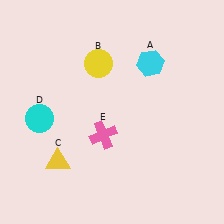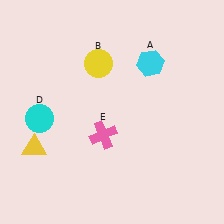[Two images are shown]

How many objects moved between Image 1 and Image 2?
1 object moved between the two images.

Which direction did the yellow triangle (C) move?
The yellow triangle (C) moved left.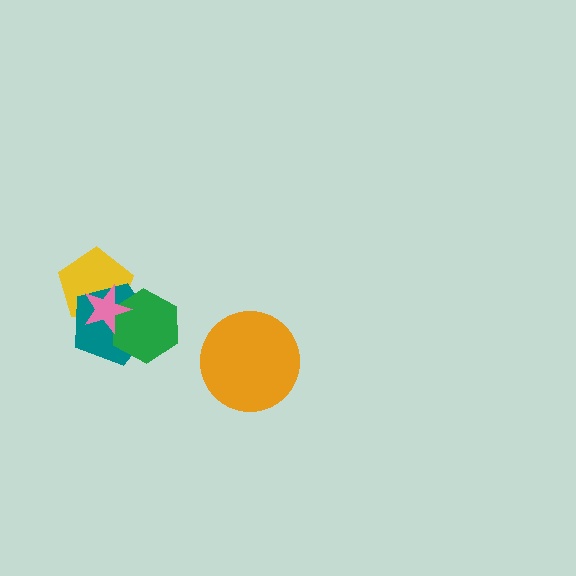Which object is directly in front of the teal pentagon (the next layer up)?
The green hexagon is directly in front of the teal pentagon.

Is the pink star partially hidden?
No, no other shape covers it.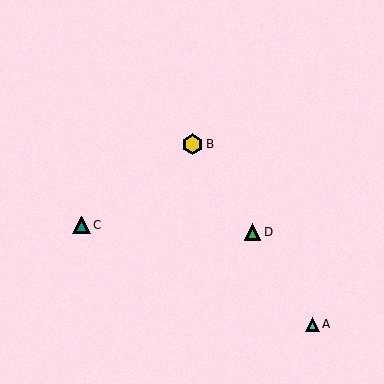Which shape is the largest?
The yellow hexagon (labeled B) is the largest.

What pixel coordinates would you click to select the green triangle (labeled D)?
Click at (252, 232) to select the green triangle D.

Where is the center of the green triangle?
The center of the green triangle is at (252, 232).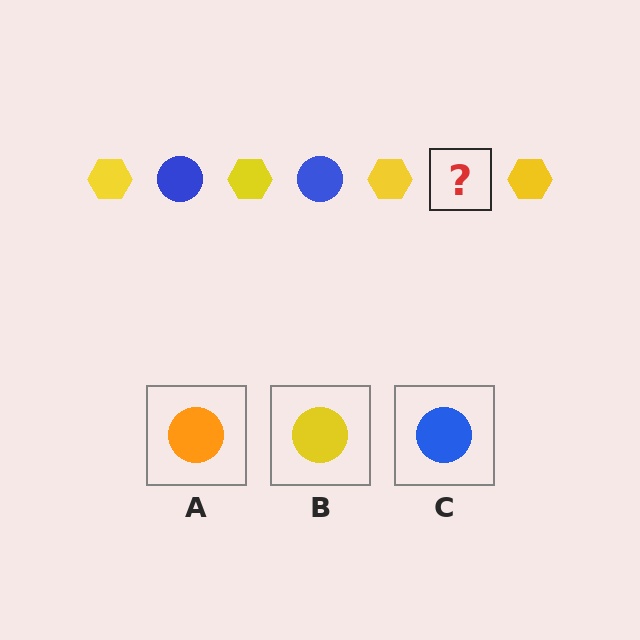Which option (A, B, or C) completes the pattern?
C.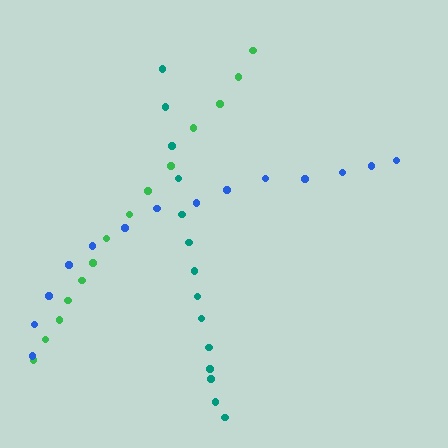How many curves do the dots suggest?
There are 3 distinct paths.